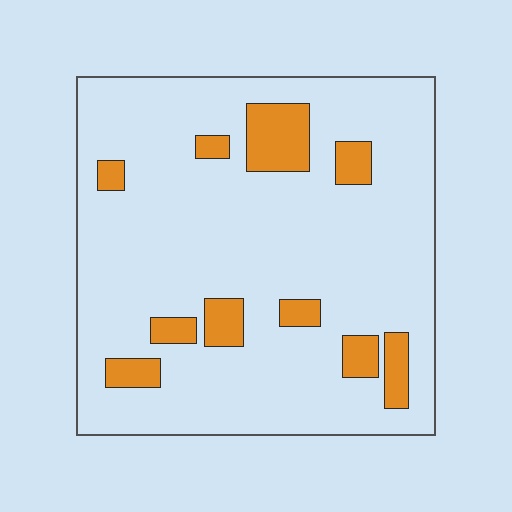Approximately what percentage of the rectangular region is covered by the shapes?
Approximately 15%.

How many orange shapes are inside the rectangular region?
10.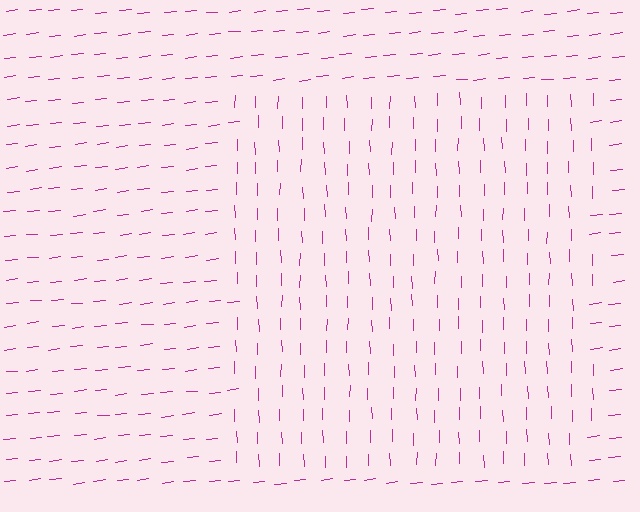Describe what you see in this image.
The image is filled with small magenta line segments. A rectangle region in the image has lines oriented differently from the surrounding lines, creating a visible texture boundary.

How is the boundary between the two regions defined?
The boundary is defined purely by a change in line orientation (approximately 84 degrees difference). All lines are the same color and thickness.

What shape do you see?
I see a rectangle.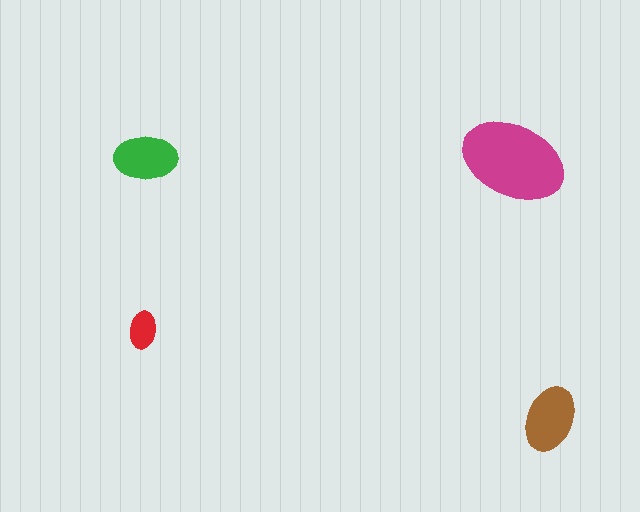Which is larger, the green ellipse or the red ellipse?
The green one.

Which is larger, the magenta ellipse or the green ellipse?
The magenta one.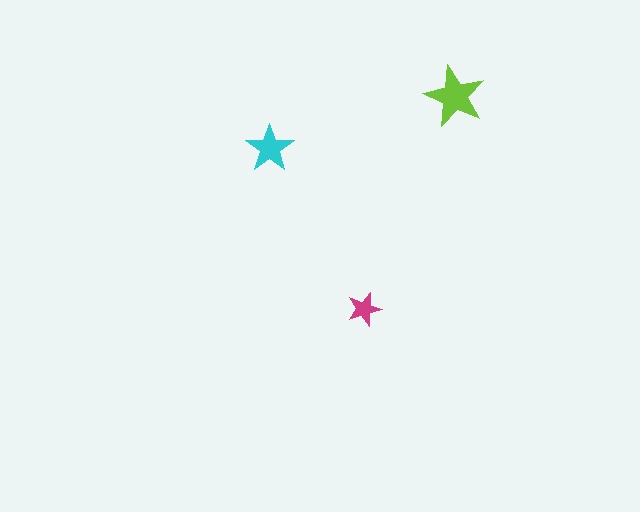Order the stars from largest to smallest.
the lime one, the cyan one, the magenta one.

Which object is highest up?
The lime star is topmost.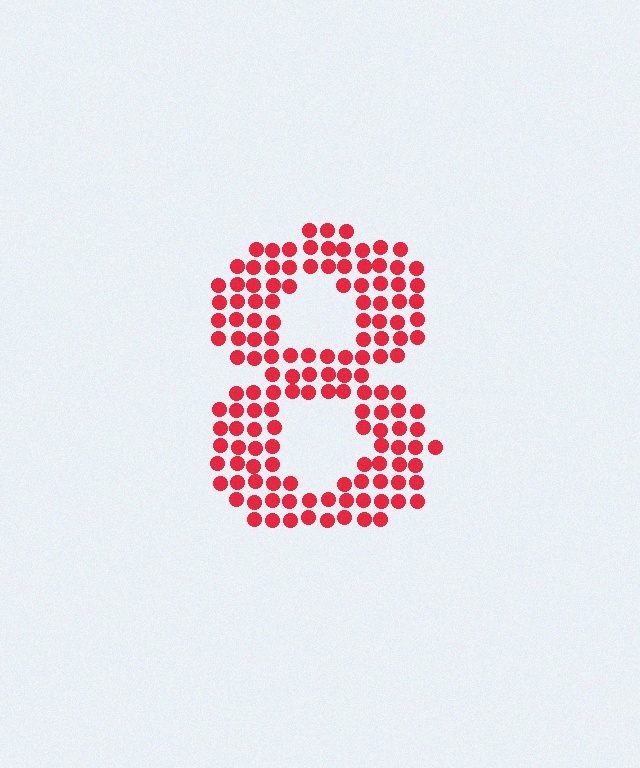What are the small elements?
The small elements are circles.